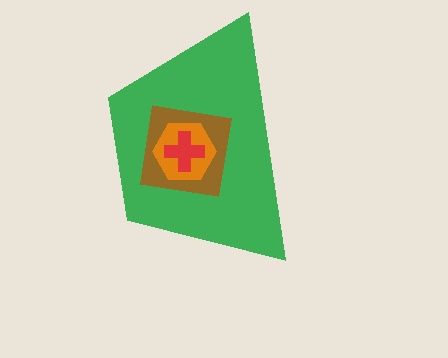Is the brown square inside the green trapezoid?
Yes.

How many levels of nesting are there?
4.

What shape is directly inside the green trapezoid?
The brown square.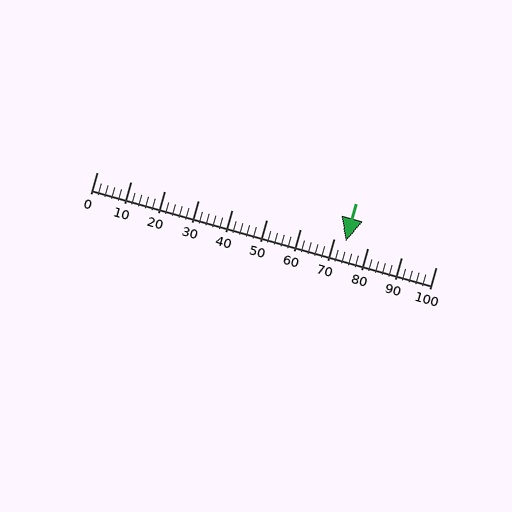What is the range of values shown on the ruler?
The ruler shows values from 0 to 100.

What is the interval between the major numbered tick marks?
The major tick marks are spaced 10 units apart.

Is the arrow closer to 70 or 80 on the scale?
The arrow is closer to 70.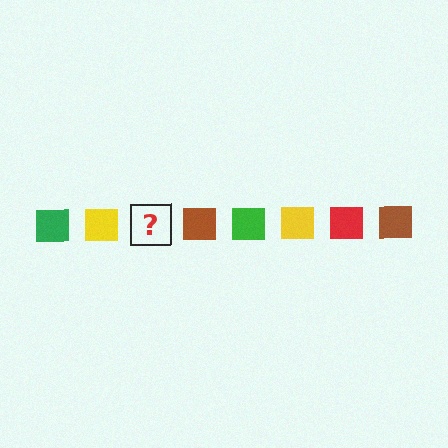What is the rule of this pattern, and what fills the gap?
The rule is that the pattern cycles through green, yellow, red, brown squares. The gap should be filled with a red square.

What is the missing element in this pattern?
The missing element is a red square.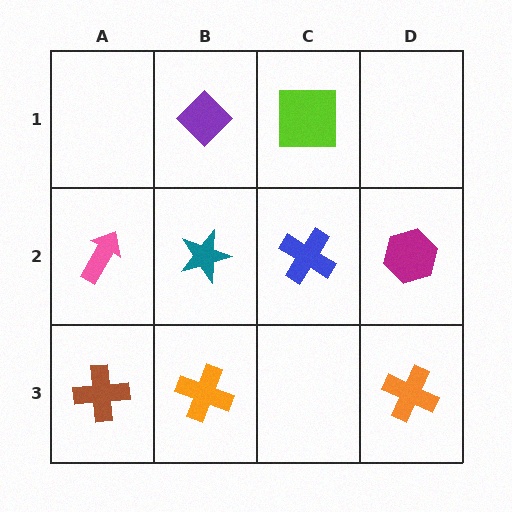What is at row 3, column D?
An orange cross.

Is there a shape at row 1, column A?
No, that cell is empty.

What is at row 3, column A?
A brown cross.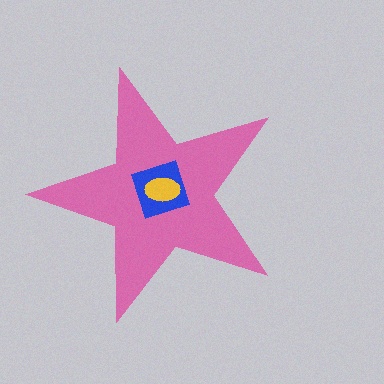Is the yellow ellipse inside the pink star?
Yes.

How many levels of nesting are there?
3.